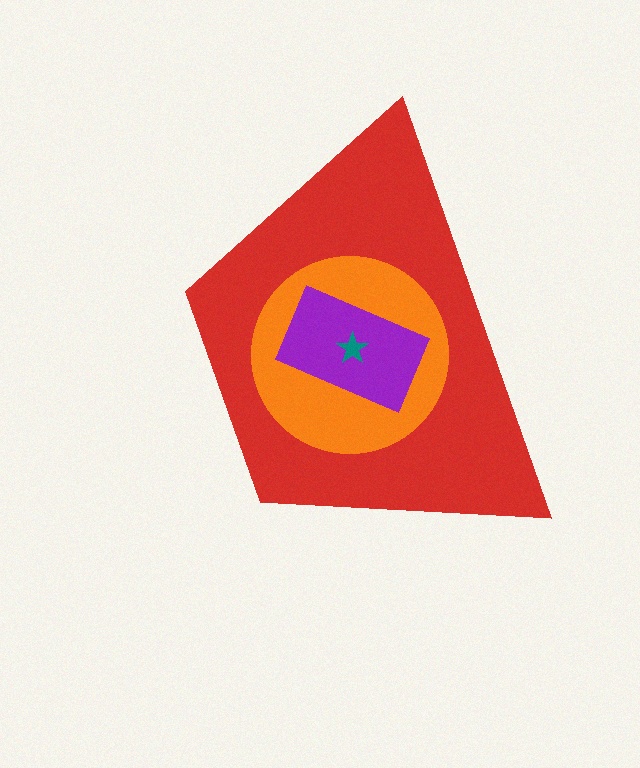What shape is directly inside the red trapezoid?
The orange circle.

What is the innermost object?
The teal star.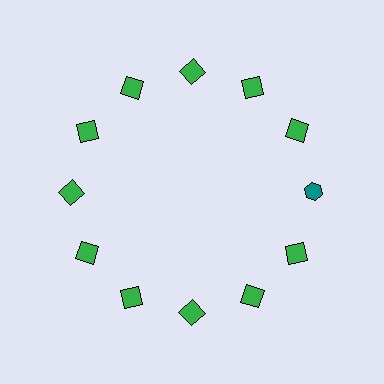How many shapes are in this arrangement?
There are 12 shapes arranged in a ring pattern.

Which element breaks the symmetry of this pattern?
The teal hexagon at roughly the 3 o'clock position breaks the symmetry. All other shapes are green squares.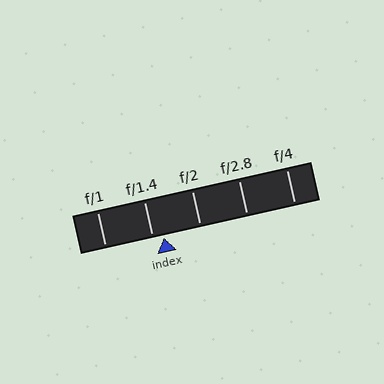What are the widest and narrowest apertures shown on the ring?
The widest aperture shown is f/1 and the narrowest is f/4.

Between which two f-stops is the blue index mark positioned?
The index mark is between f/1.4 and f/2.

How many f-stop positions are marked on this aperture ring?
There are 5 f-stop positions marked.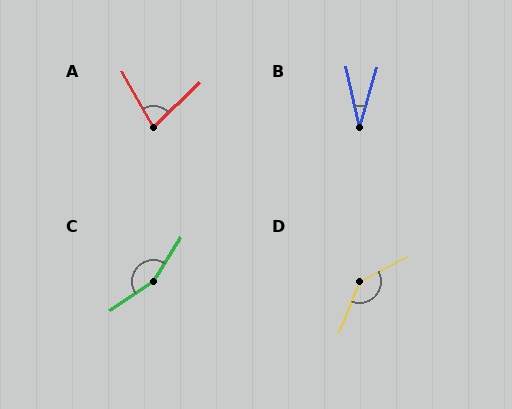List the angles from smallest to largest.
B (29°), A (76°), D (140°), C (156°).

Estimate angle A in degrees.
Approximately 76 degrees.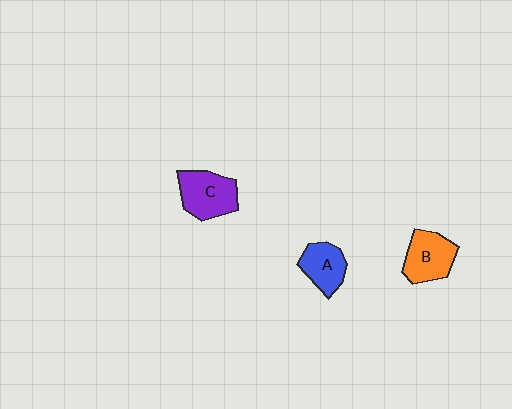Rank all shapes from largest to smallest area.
From largest to smallest: C (purple), B (orange), A (blue).